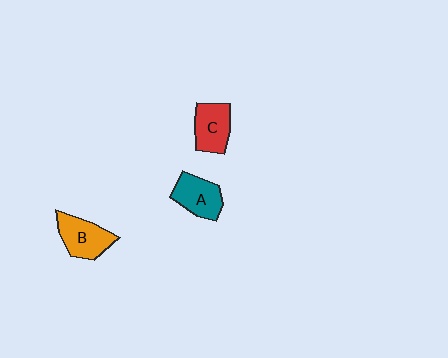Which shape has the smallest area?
Shape C (red).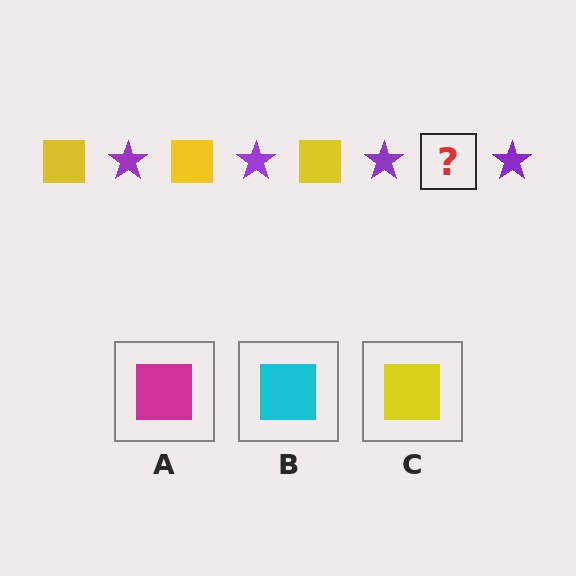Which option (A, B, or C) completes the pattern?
C.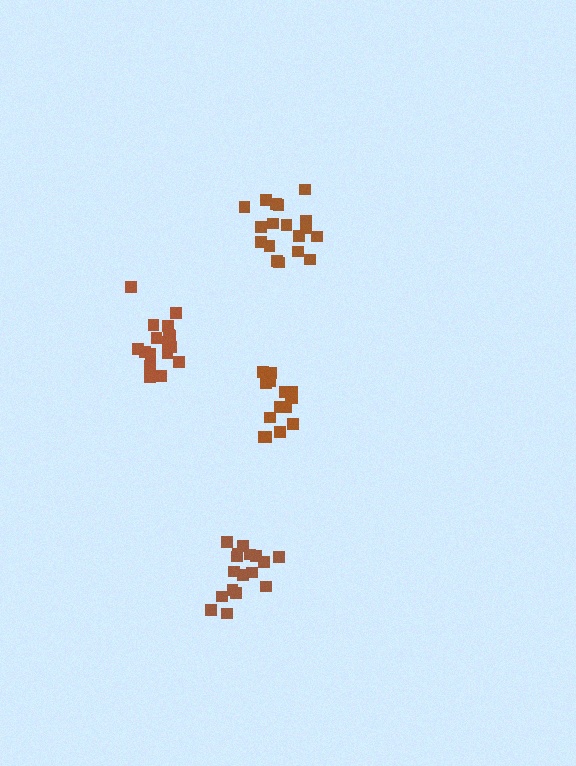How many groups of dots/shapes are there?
There are 4 groups.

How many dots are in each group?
Group 1: 18 dots, Group 2: 17 dots, Group 3: 17 dots, Group 4: 15 dots (67 total).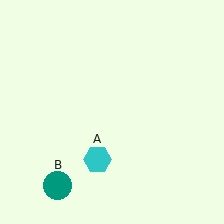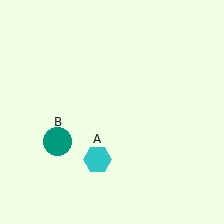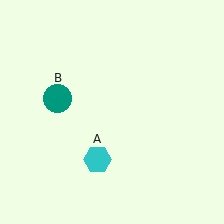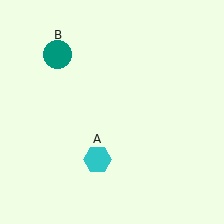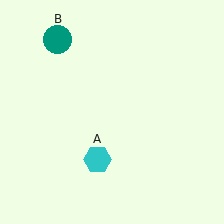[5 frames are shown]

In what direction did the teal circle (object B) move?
The teal circle (object B) moved up.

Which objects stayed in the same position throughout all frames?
Cyan hexagon (object A) remained stationary.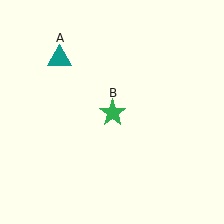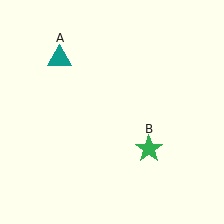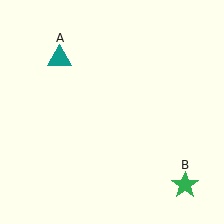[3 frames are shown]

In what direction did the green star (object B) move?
The green star (object B) moved down and to the right.